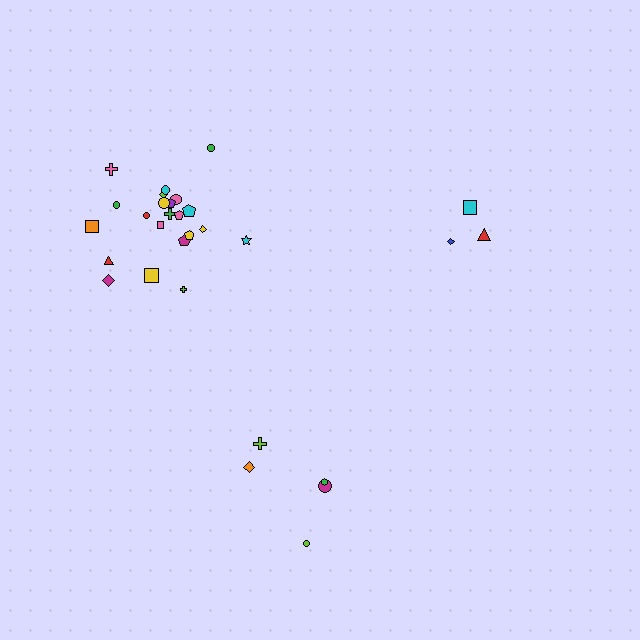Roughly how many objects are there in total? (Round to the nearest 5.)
Roughly 30 objects in total.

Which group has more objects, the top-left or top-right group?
The top-left group.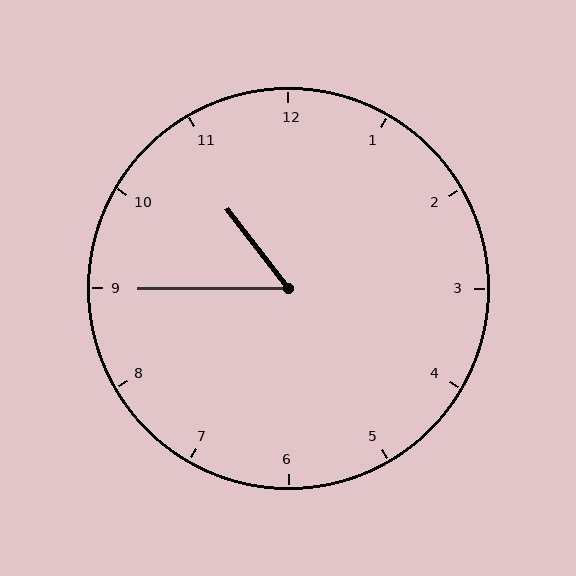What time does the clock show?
10:45.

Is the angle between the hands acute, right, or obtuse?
It is acute.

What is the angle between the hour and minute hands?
Approximately 52 degrees.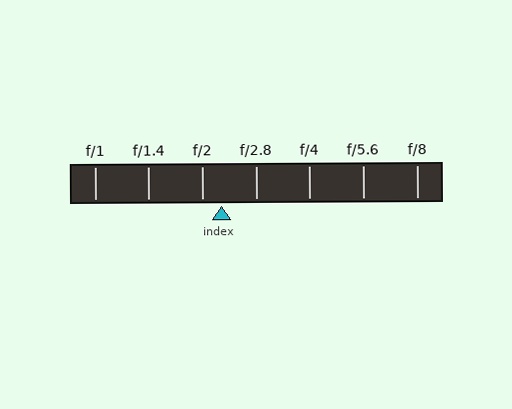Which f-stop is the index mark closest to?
The index mark is closest to f/2.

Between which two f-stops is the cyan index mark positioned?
The index mark is between f/2 and f/2.8.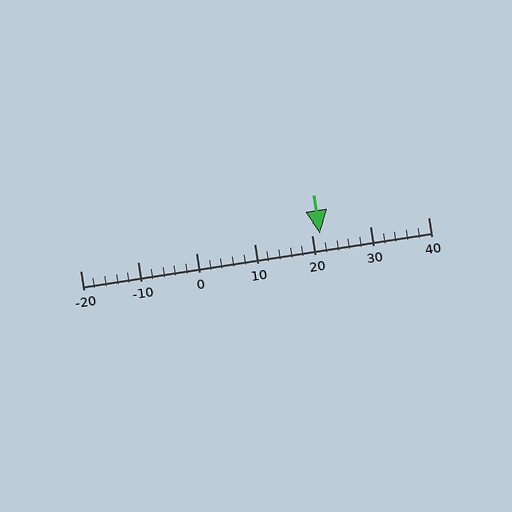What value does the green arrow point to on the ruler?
The green arrow points to approximately 21.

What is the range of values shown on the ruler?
The ruler shows values from -20 to 40.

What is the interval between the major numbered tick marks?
The major tick marks are spaced 10 units apart.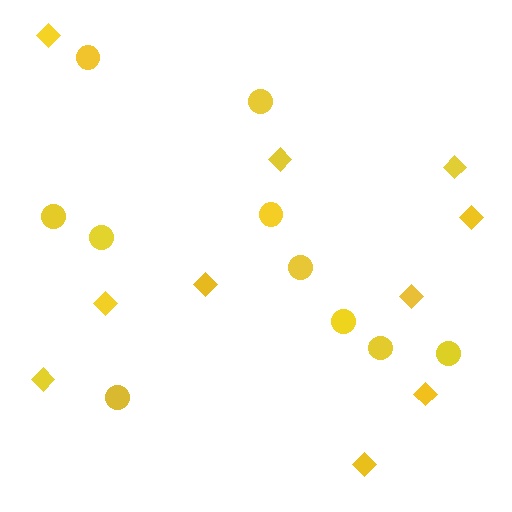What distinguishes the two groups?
There are 2 groups: one group of circles (10) and one group of diamonds (10).